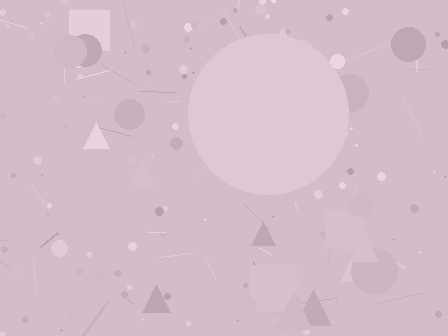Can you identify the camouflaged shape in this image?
The camouflaged shape is a circle.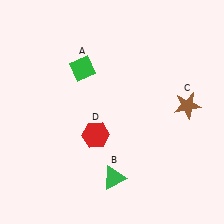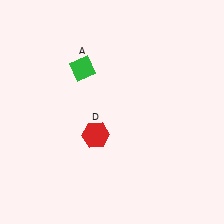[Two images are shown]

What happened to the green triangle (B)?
The green triangle (B) was removed in Image 2. It was in the bottom-right area of Image 1.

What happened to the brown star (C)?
The brown star (C) was removed in Image 2. It was in the top-right area of Image 1.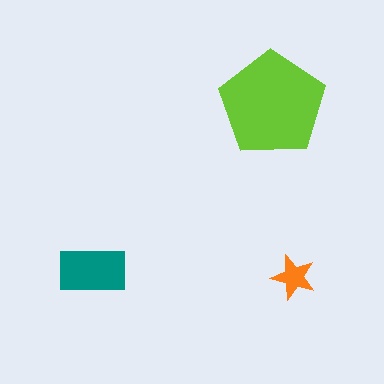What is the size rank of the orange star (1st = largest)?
3rd.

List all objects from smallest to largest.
The orange star, the teal rectangle, the lime pentagon.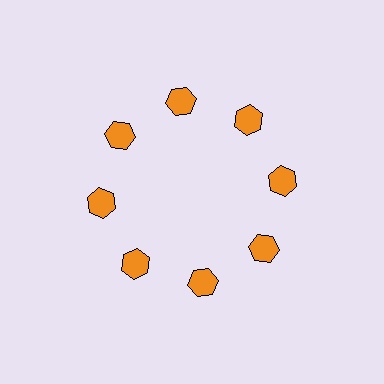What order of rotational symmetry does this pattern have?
This pattern has 8-fold rotational symmetry.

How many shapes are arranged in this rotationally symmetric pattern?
There are 8 shapes, arranged in 8 groups of 1.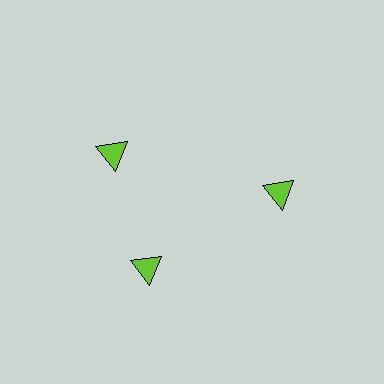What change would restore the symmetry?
The symmetry would be restored by rotating it back into even spacing with its neighbors so that all 3 triangles sit at equal angles and equal distance from the center.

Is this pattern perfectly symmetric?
No. The 3 lime triangles are arranged in a ring, but one element near the 11 o'clock position is rotated out of alignment along the ring, breaking the 3-fold rotational symmetry.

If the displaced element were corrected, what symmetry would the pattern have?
It would have 3-fold rotational symmetry — the pattern would map onto itself every 120 degrees.